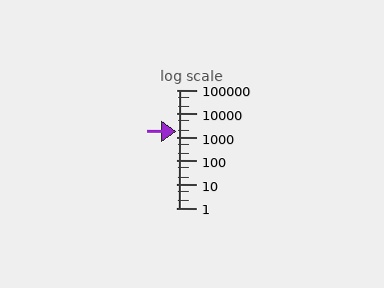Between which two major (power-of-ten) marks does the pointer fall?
The pointer is between 1000 and 10000.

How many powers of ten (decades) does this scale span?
The scale spans 5 decades, from 1 to 100000.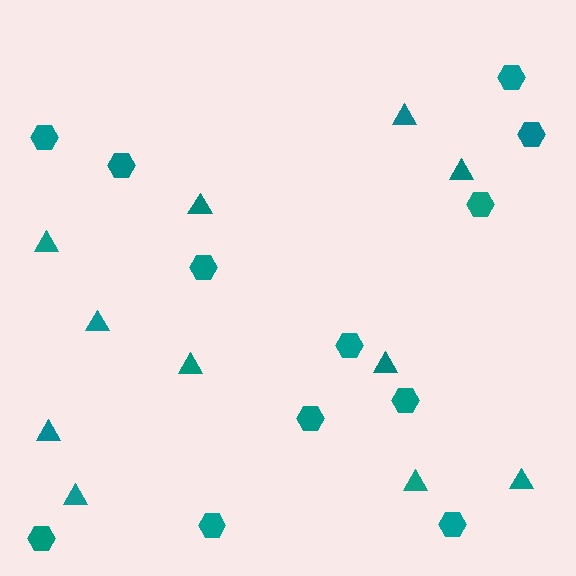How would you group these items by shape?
There are 2 groups: one group of triangles (11) and one group of hexagons (12).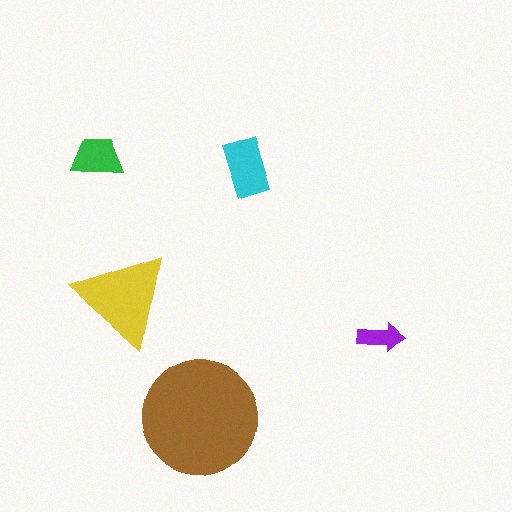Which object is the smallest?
The purple arrow.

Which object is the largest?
The brown circle.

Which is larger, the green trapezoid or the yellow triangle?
The yellow triangle.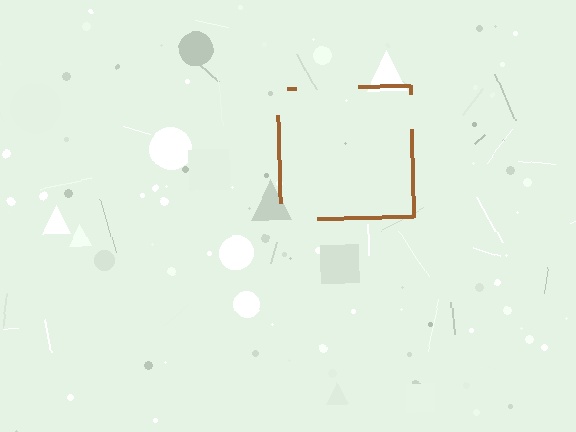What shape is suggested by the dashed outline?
The dashed outline suggests a square.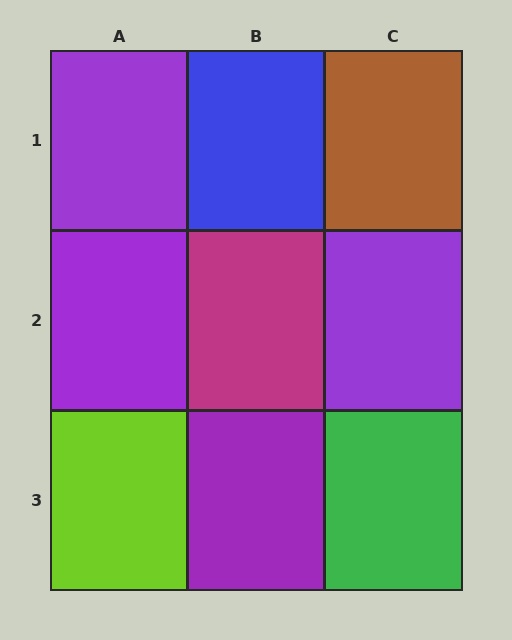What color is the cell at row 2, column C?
Purple.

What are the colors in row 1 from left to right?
Purple, blue, brown.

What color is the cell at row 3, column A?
Lime.